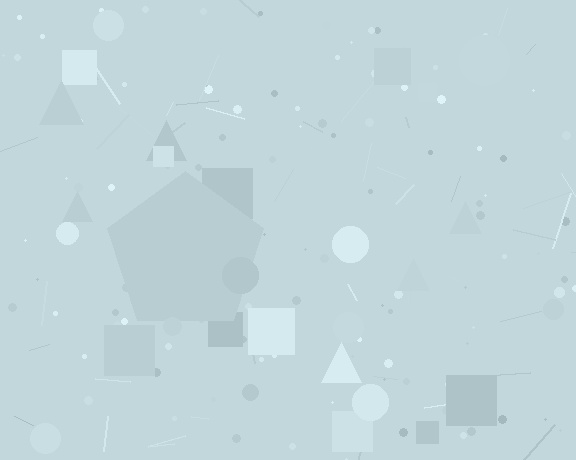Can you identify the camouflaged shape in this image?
The camouflaged shape is a pentagon.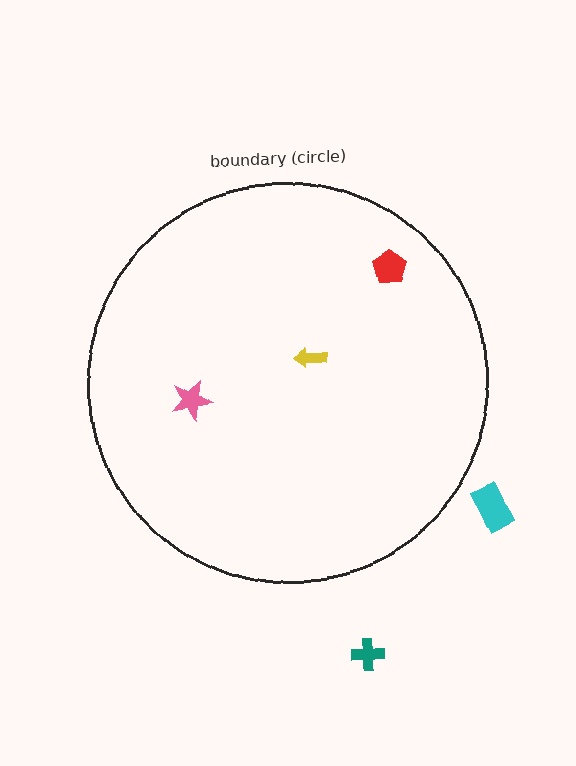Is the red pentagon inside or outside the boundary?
Inside.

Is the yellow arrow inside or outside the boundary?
Inside.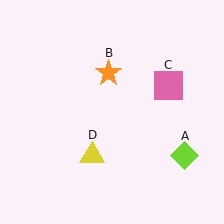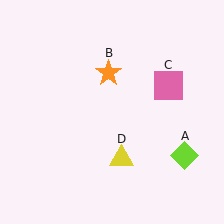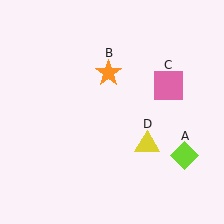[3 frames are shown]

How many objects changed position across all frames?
1 object changed position: yellow triangle (object D).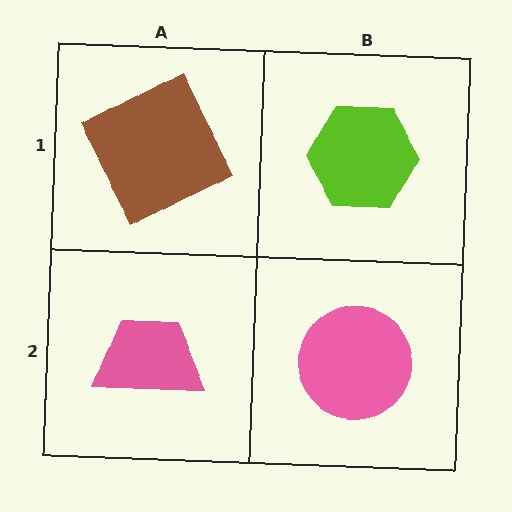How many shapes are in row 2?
2 shapes.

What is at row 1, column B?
A lime hexagon.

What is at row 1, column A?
A brown square.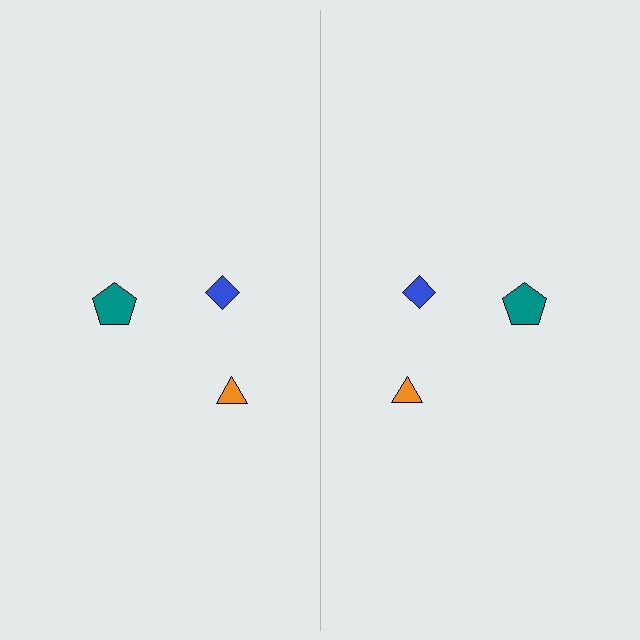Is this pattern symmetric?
Yes, this pattern has bilateral (reflection) symmetry.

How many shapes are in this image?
There are 6 shapes in this image.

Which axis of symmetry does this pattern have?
The pattern has a vertical axis of symmetry running through the center of the image.